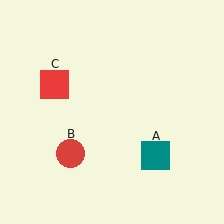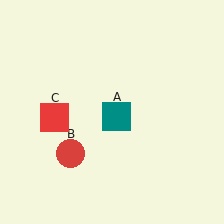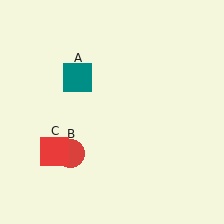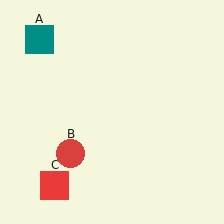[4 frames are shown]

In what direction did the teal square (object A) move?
The teal square (object A) moved up and to the left.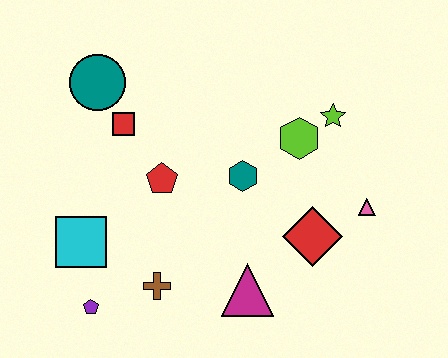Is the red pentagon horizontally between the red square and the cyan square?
No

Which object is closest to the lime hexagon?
The lime star is closest to the lime hexagon.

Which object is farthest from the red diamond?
The teal circle is farthest from the red diamond.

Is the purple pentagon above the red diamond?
No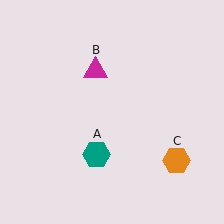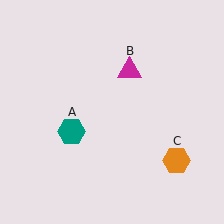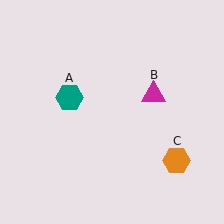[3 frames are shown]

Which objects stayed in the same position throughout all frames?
Orange hexagon (object C) remained stationary.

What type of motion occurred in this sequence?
The teal hexagon (object A), magenta triangle (object B) rotated clockwise around the center of the scene.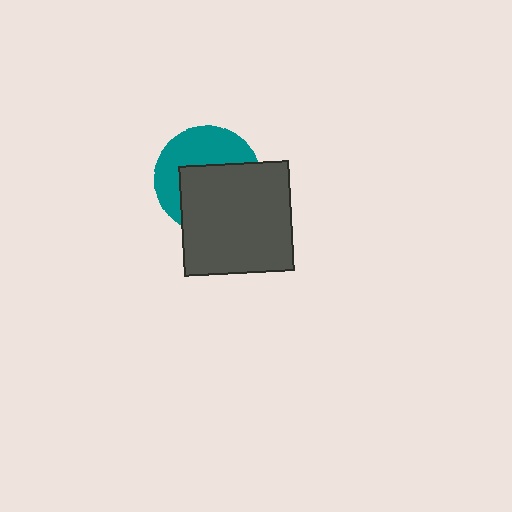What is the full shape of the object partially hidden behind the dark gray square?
The partially hidden object is a teal circle.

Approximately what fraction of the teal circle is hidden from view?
Roughly 54% of the teal circle is hidden behind the dark gray square.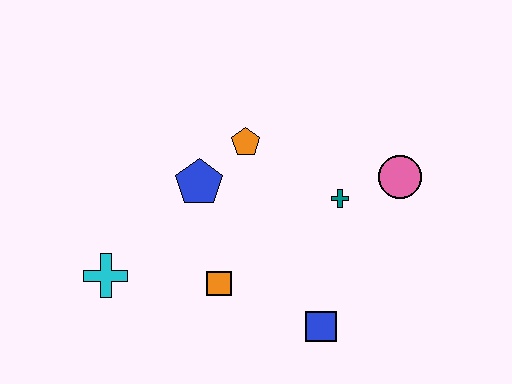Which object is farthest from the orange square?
The pink circle is farthest from the orange square.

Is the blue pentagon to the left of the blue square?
Yes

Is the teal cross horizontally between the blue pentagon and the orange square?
No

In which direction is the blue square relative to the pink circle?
The blue square is below the pink circle.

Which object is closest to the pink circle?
The teal cross is closest to the pink circle.